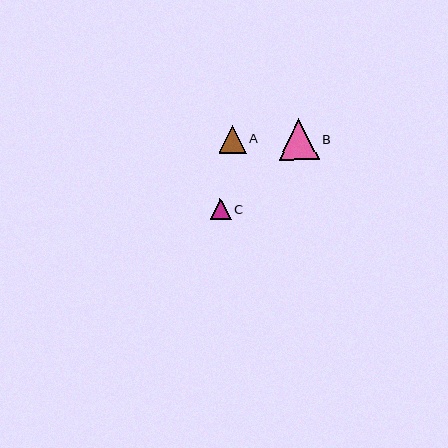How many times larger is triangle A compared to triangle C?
Triangle A is approximately 1.3 times the size of triangle C.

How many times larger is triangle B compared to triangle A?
Triangle B is approximately 1.4 times the size of triangle A.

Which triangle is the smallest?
Triangle C is the smallest with a size of approximately 21 pixels.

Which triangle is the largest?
Triangle B is the largest with a size of approximately 40 pixels.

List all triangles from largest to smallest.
From largest to smallest: B, A, C.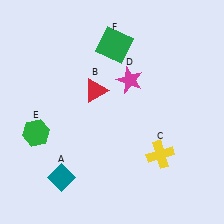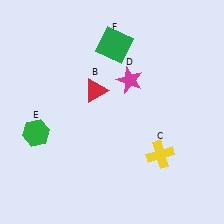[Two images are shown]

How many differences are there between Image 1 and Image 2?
There is 1 difference between the two images.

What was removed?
The teal diamond (A) was removed in Image 2.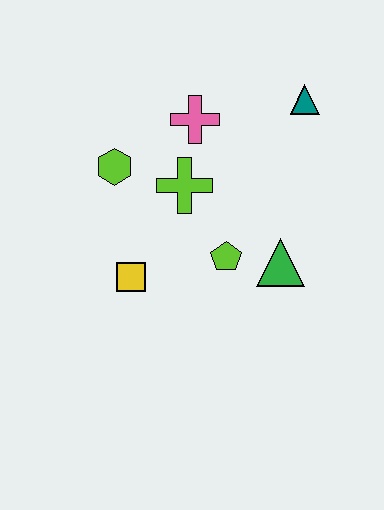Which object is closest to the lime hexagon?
The lime cross is closest to the lime hexagon.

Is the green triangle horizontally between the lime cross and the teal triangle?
Yes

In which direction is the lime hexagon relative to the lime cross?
The lime hexagon is to the left of the lime cross.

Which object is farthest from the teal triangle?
The yellow square is farthest from the teal triangle.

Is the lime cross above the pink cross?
No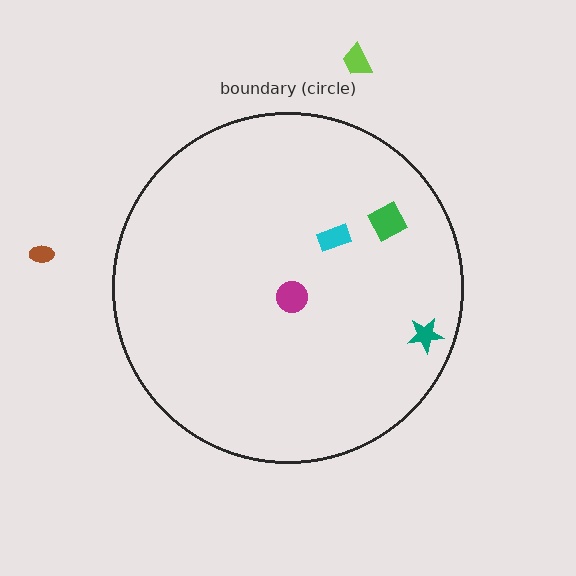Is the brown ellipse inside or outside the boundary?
Outside.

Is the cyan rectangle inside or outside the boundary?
Inside.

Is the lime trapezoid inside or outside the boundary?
Outside.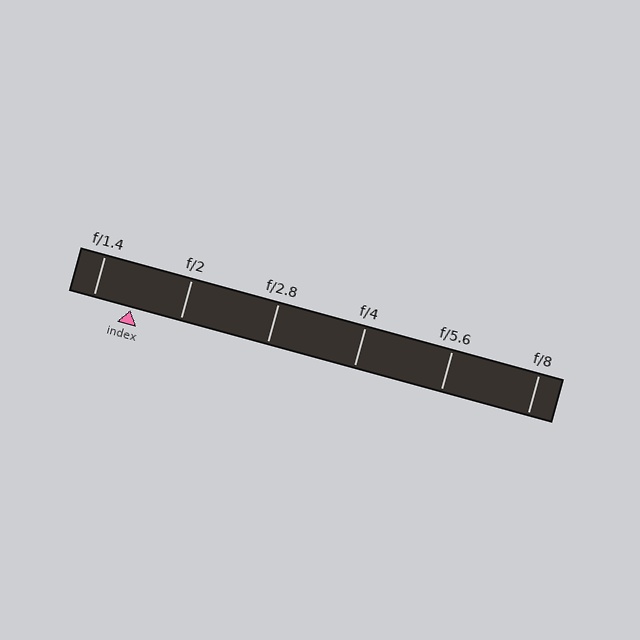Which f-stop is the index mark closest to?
The index mark is closest to f/1.4.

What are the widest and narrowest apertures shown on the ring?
The widest aperture shown is f/1.4 and the narrowest is f/8.